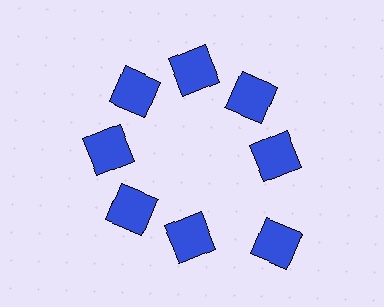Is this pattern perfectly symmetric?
No. The 8 blue squares are arranged in a ring, but one element near the 4 o'clock position is pushed outward from the center, breaking the 8-fold rotational symmetry.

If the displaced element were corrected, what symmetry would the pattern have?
It would have 8-fold rotational symmetry — the pattern would map onto itself every 45 degrees.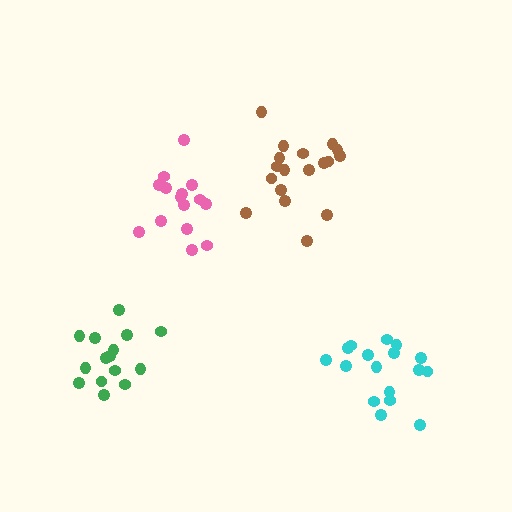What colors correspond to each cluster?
The clusters are colored: brown, green, pink, cyan.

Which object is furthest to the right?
The cyan cluster is rightmost.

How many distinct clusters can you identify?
There are 4 distinct clusters.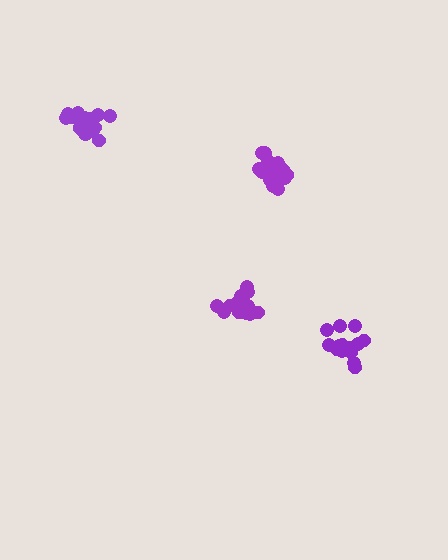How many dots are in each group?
Group 1: 15 dots, Group 2: 20 dots, Group 3: 17 dots, Group 4: 20 dots (72 total).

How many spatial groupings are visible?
There are 4 spatial groupings.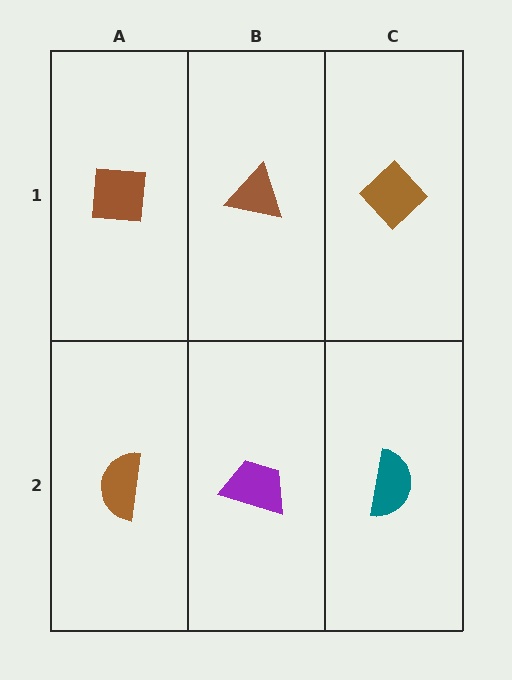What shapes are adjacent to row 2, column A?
A brown square (row 1, column A), a purple trapezoid (row 2, column B).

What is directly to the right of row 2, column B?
A teal semicircle.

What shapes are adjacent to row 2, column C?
A brown diamond (row 1, column C), a purple trapezoid (row 2, column B).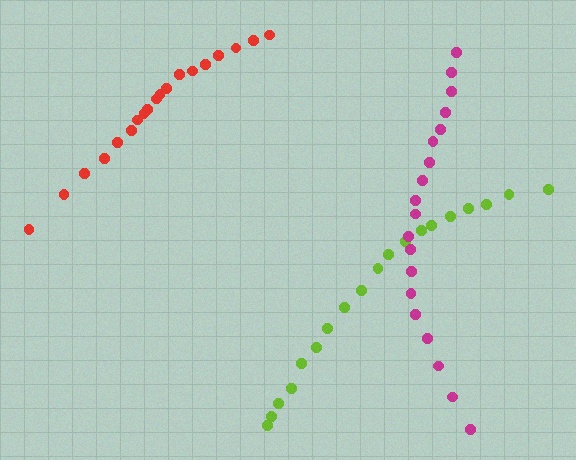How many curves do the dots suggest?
There are 3 distinct paths.